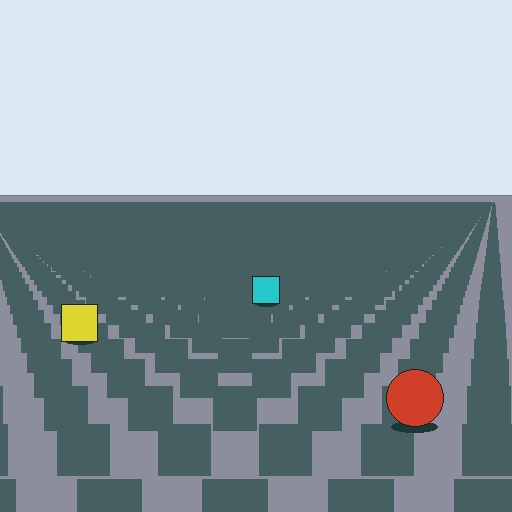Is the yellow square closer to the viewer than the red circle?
No. The red circle is closer — you can tell from the texture gradient: the ground texture is coarser near it.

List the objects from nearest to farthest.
From nearest to farthest: the red circle, the yellow square, the cyan square.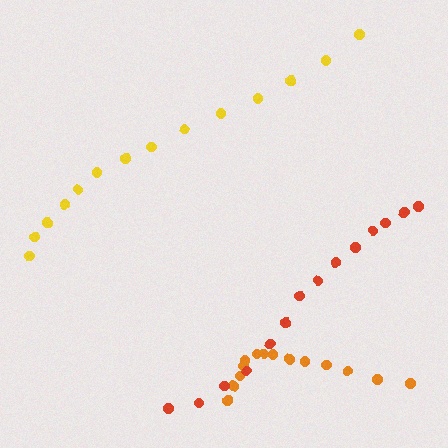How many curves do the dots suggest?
There are 3 distinct paths.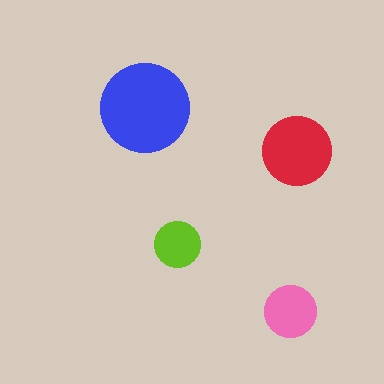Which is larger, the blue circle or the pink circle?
The blue one.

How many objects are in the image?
There are 4 objects in the image.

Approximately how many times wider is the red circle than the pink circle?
About 1.5 times wider.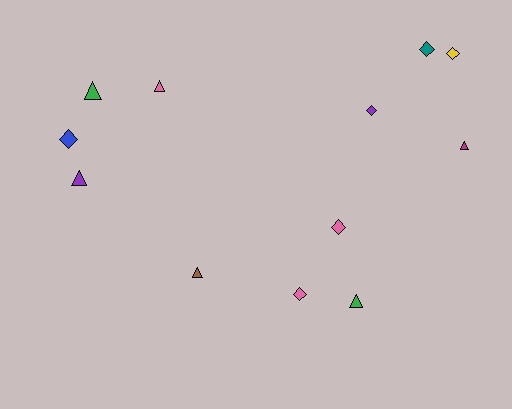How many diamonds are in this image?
There are 6 diamonds.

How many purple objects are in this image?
There are 2 purple objects.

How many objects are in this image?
There are 12 objects.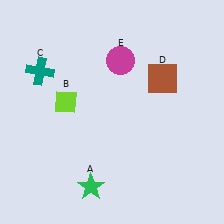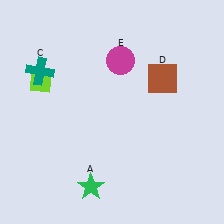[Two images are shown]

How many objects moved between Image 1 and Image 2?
1 object moved between the two images.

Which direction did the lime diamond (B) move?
The lime diamond (B) moved left.